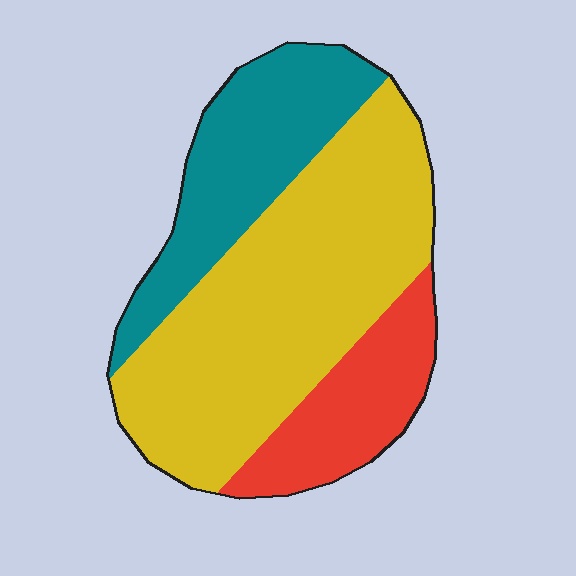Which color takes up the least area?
Red, at roughly 20%.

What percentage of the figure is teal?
Teal takes up between a sixth and a third of the figure.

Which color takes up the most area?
Yellow, at roughly 55%.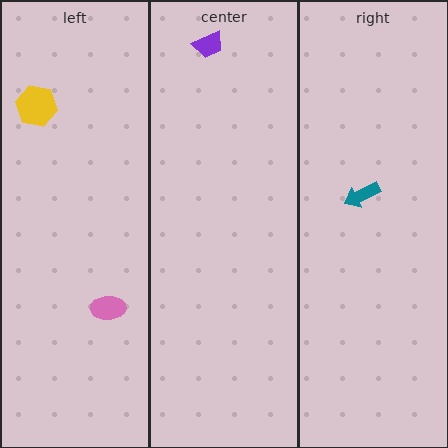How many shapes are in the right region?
1.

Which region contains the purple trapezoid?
The center region.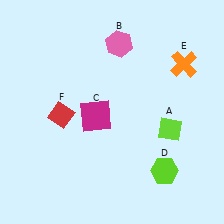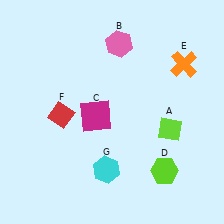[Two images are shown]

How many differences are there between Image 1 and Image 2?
There is 1 difference between the two images.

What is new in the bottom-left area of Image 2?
A cyan hexagon (G) was added in the bottom-left area of Image 2.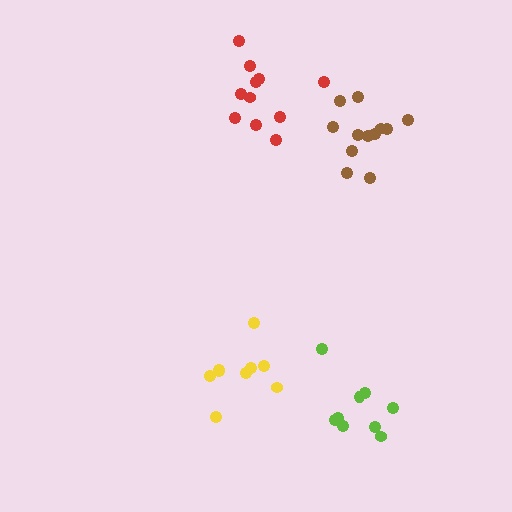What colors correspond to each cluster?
The clusters are colored: red, lime, yellow, brown.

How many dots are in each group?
Group 1: 11 dots, Group 2: 9 dots, Group 3: 9 dots, Group 4: 12 dots (41 total).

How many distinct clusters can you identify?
There are 4 distinct clusters.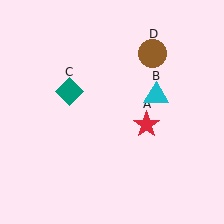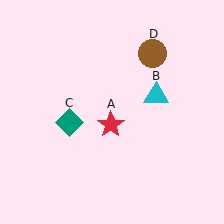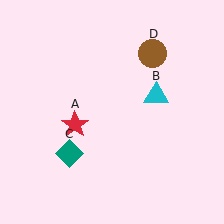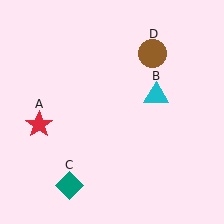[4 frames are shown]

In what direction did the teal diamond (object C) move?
The teal diamond (object C) moved down.